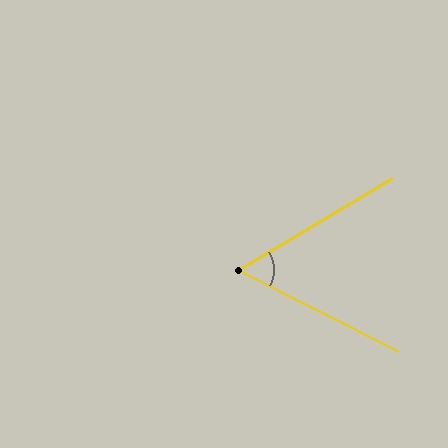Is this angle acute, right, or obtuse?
It is acute.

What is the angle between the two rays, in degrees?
Approximately 58 degrees.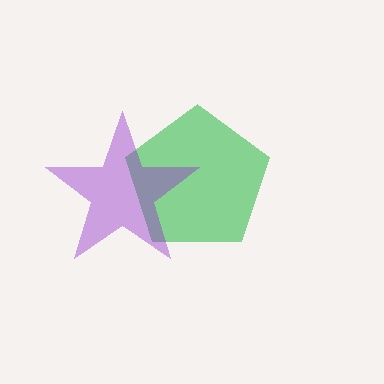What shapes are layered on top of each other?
The layered shapes are: a green pentagon, a purple star.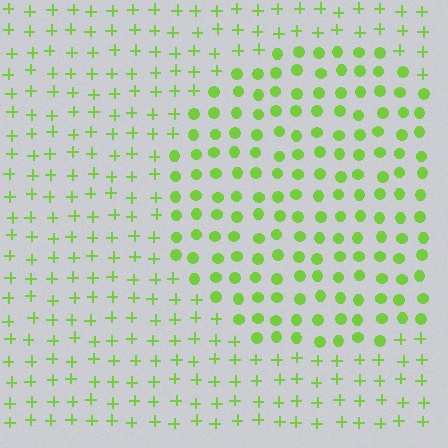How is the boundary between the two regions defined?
The boundary is defined by a change in element shape: circles inside vs. plus signs outside. All elements share the same color and spacing.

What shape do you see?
I see a circle.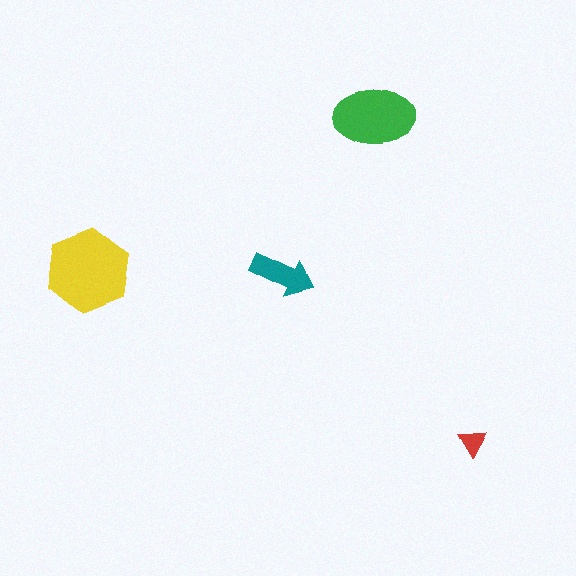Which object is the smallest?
The red triangle.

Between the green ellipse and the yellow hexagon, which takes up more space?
The yellow hexagon.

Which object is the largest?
The yellow hexagon.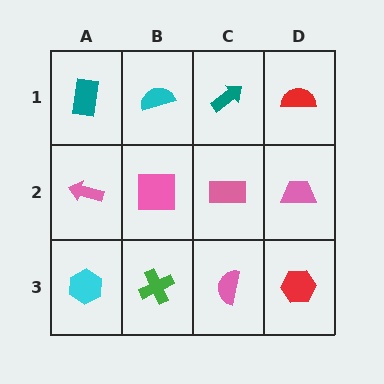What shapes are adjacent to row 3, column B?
A pink square (row 2, column B), a cyan hexagon (row 3, column A), a pink semicircle (row 3, column C).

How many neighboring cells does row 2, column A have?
3.